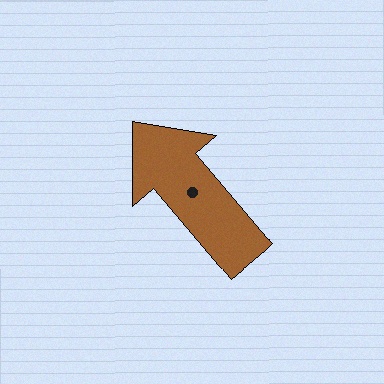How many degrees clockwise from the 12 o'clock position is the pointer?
Approximately 320 degrees.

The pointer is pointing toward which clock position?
Roughly 11 o'clock.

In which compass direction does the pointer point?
Northwest.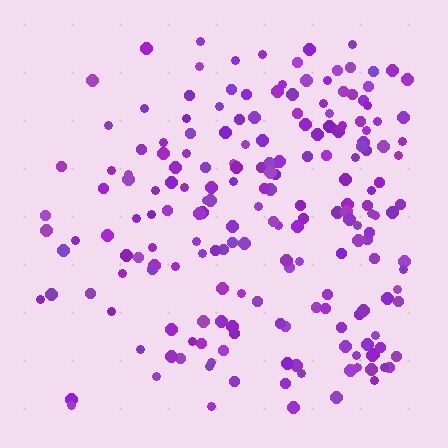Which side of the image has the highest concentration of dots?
The right.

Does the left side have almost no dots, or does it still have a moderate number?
Still a moderate number, just noticeably fewer than the right.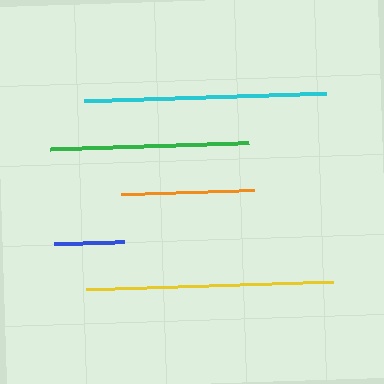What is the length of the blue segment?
The blue segment is approximately 70 pixels long.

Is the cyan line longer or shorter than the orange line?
The cyan line is longer than the orange line.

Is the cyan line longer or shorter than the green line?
The cyan line is longer than the green line.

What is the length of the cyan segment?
The cyan segment is approximately 242 pixels long.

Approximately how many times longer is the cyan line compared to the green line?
The cyan line is approximately 1.2 times the length of the green line.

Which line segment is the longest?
The yellow line is the longest at approximately 247 pixels.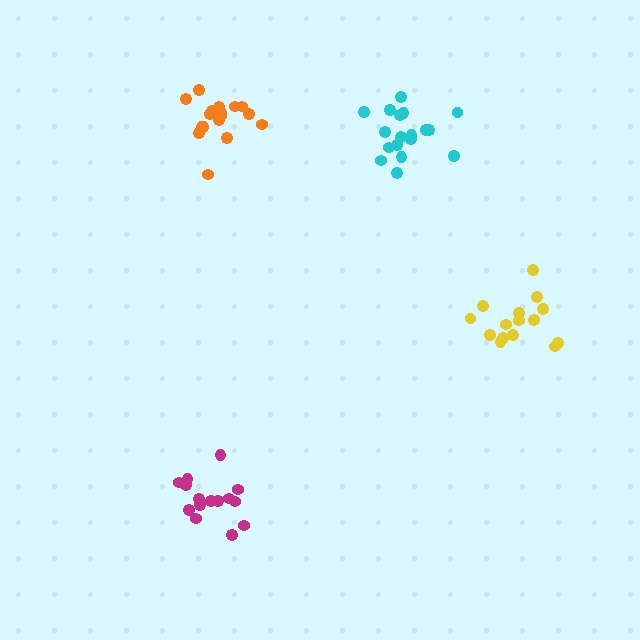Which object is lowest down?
The magenta cluster is bottommost.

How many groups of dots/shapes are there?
There are 4 groups.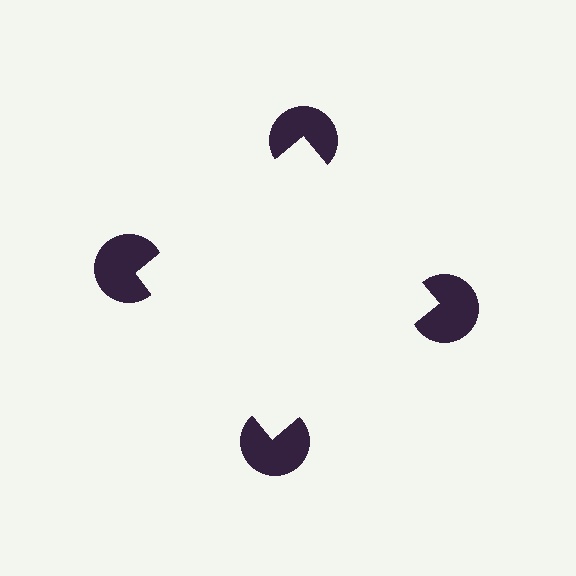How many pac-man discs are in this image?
There are 4 — one at each vertex of the illusory square.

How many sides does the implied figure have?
4 sides.